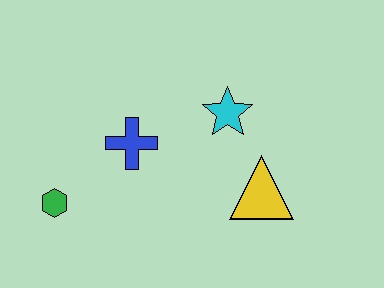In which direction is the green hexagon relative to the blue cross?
The green hexagon is to the left of the blue cross.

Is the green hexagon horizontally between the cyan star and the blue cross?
No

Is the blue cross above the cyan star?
No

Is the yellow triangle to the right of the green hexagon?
Yes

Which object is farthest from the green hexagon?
The yellow triangle is farthest from the green hexagon.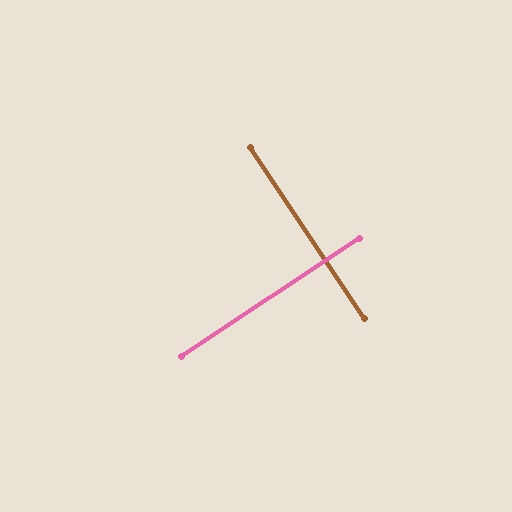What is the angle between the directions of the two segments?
Approximately 90 degrees.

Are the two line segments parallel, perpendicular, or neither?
Perpendicular — they meet at approximately 90°.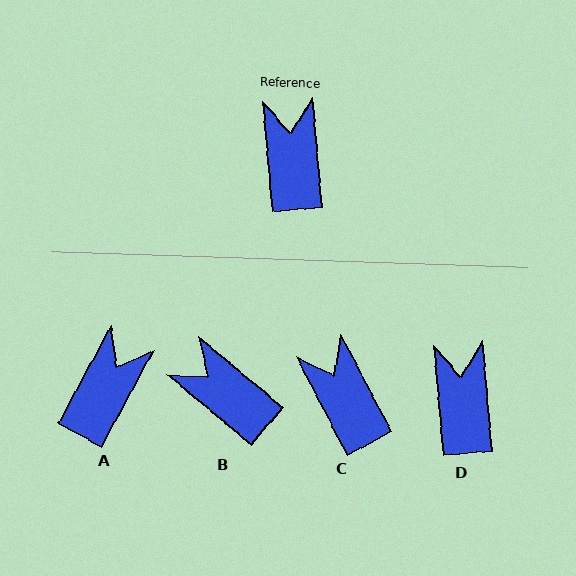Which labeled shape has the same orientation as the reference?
D.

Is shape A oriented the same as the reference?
No, it is off by about 34 degrees.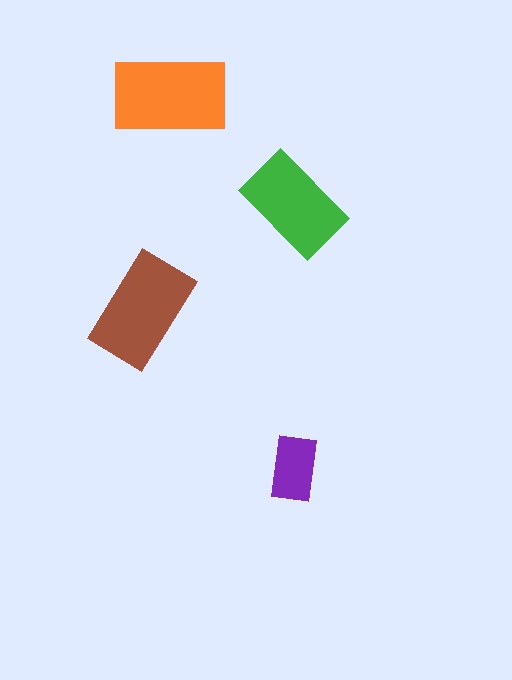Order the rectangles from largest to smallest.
the orange one, the brown one, the green one, the purple one.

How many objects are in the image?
There are 4 objects in the image.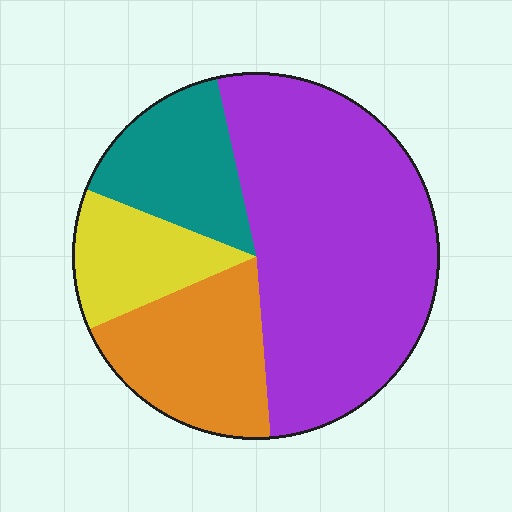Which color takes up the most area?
Purple, at roughly 50%.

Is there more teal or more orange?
Orange.